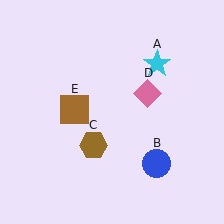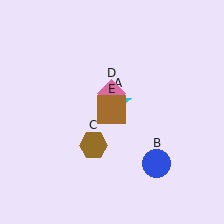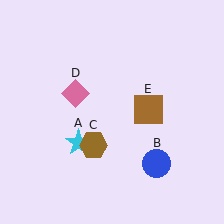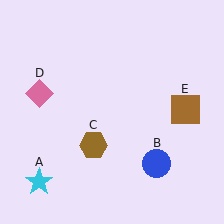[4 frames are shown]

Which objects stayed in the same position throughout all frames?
Blue circle (object B) and brown hexagon (object C) remained stationary.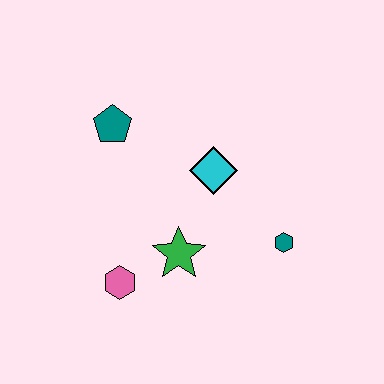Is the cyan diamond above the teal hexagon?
Yes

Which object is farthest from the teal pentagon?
The teal hexagon is farthest from the teal pentagon.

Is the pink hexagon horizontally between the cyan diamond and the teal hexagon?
No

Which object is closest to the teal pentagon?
The cyan diamond is closest to the teal pentagon.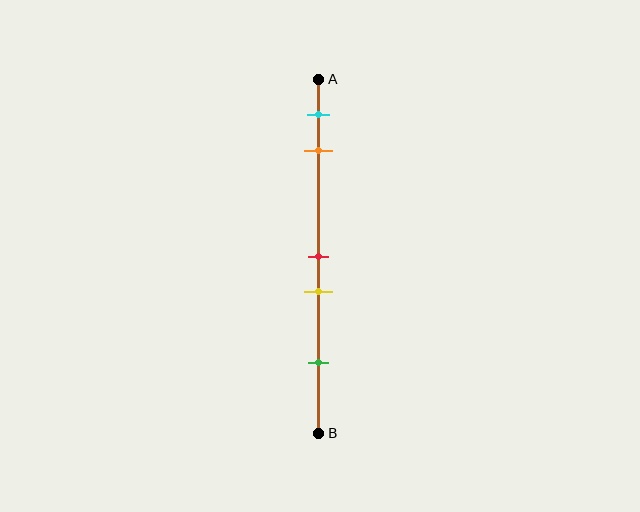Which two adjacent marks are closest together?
The red and yellow marks are the closest adjacent pair.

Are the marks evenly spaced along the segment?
No, the marks are not evenly spaced.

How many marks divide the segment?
There are 5 marks dividing the segment.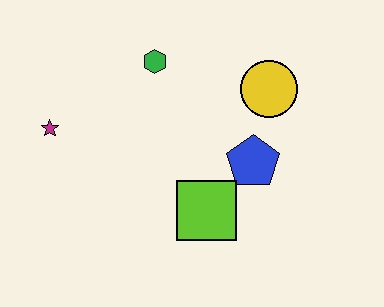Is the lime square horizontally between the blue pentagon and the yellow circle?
No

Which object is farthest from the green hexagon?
The lime square is farthest from the green hexagon.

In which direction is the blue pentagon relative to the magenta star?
The blue pentagon is to the right of the magenta star.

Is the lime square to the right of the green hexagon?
Yes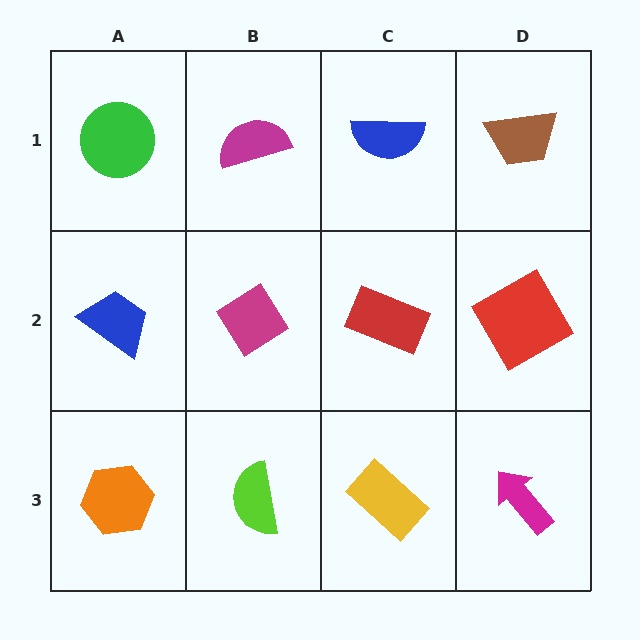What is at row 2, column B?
A magenta diamond.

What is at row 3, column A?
An orange hexagon.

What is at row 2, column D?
A red square.